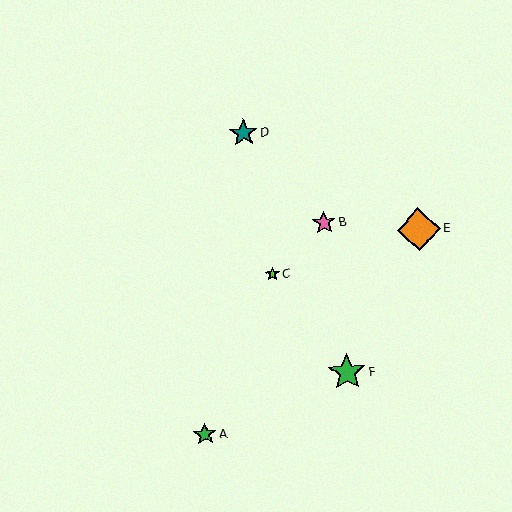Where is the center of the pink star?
The center of the pink star is at (324, 223).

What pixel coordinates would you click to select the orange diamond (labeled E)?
Click at (419, 229) to select the orange diamond E.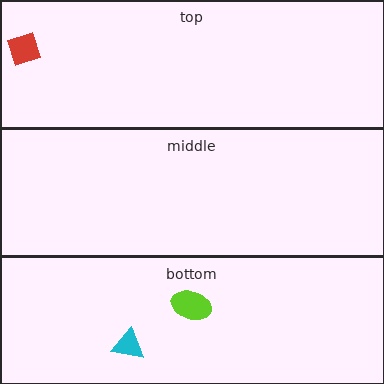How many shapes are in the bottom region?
2.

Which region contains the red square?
The top region.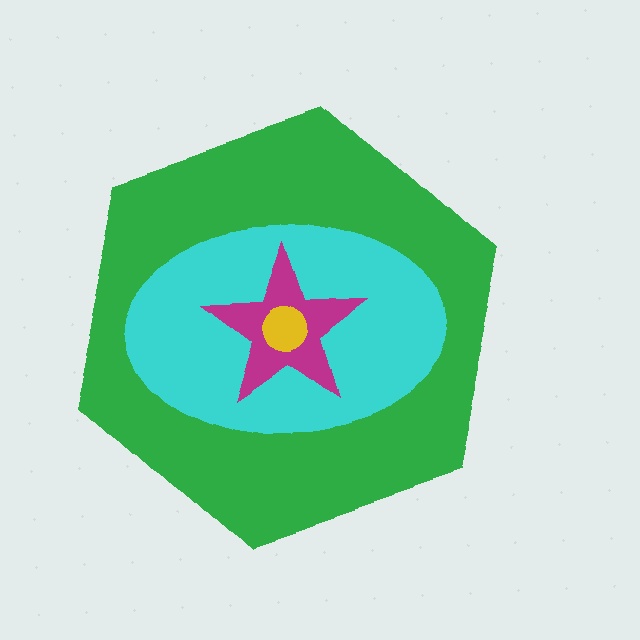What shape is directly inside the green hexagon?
The cyan ellipse.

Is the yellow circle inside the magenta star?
Yes.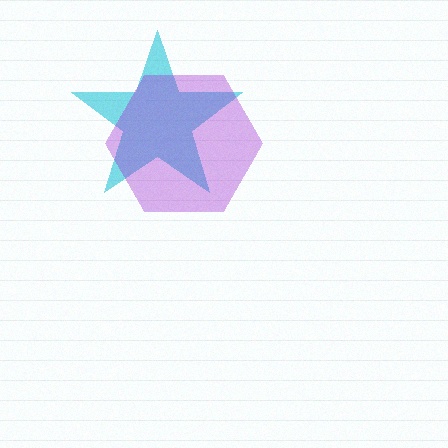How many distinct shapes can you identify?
There are 2 distinct shapes: a cyan star, a purple hexagon.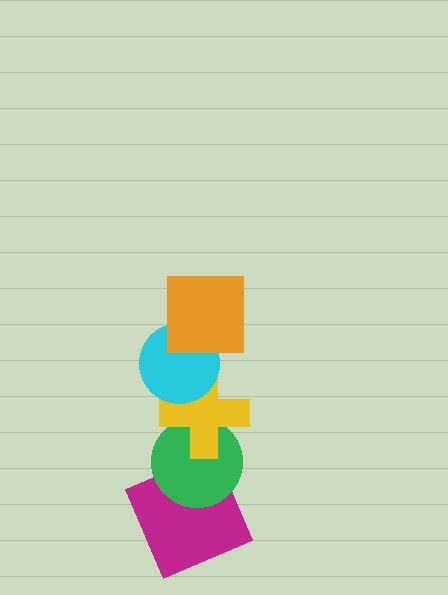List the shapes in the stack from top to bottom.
From top to bottom: the orange square, the cyan circle, the yellow cross, the green circle, the magenta square.